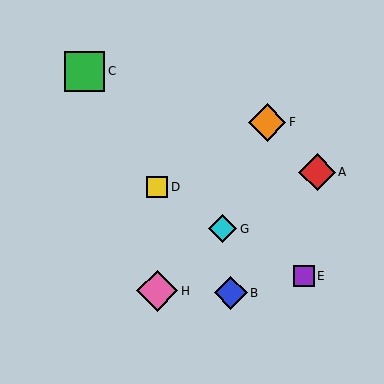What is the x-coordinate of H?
Object H is at x≈157.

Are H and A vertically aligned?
No, H is at x≈157 and A is at x≈317.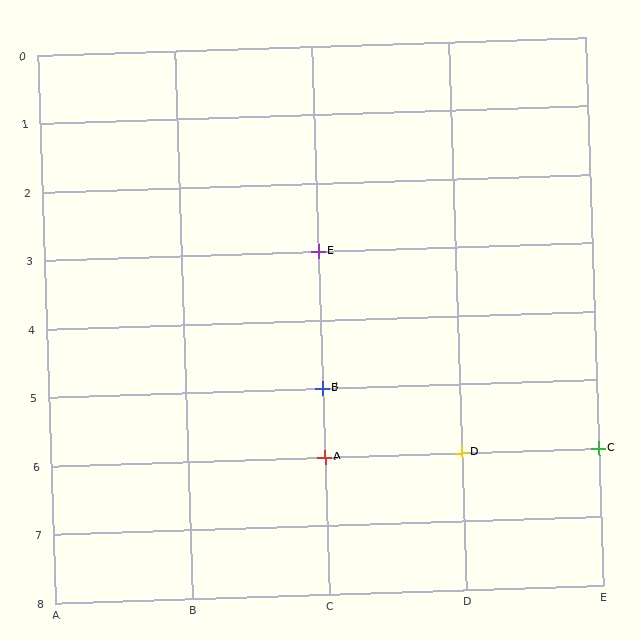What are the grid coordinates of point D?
Point D is at grid coordinates (D, 6).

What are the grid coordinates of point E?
Point E is at grid coordinates (C, 3).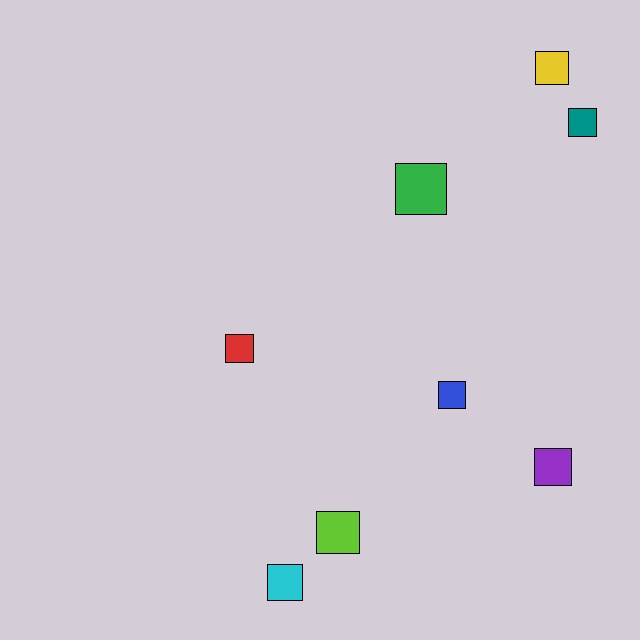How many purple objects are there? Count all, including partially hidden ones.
There is 1 purple object.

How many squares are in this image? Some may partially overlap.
There are 8 squares.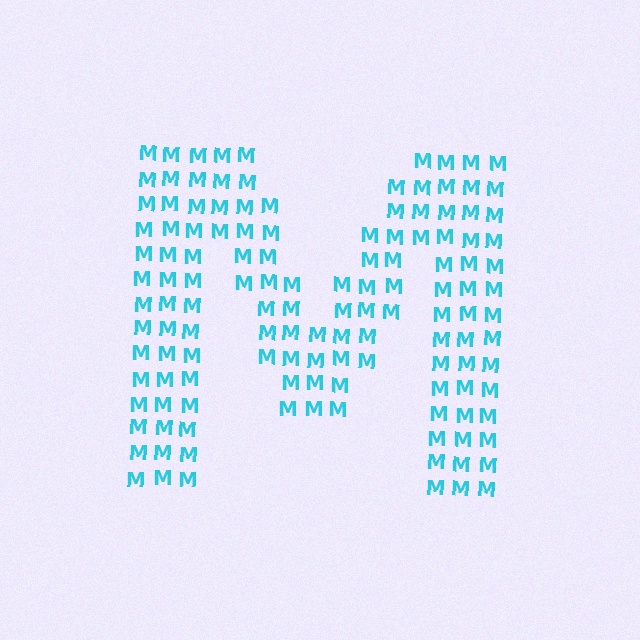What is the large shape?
The large shape is the letter M.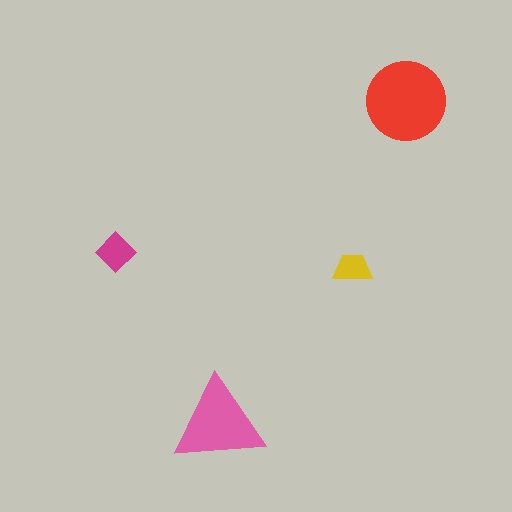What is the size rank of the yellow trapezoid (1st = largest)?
4th.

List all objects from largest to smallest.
The red circle, the pink triangle, the magenta diamond, the yellow trapezoid.